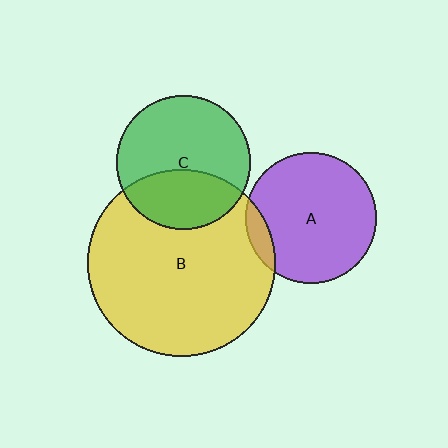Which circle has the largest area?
Circle B (yellow).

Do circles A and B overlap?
Yes.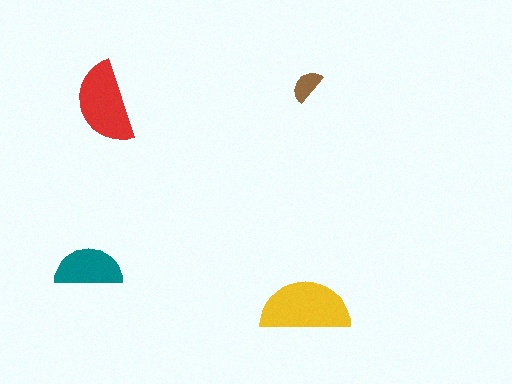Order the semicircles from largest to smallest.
the yellow one, the red one, the teal one, the brown one.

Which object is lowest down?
The yellow semicircle is bottommost.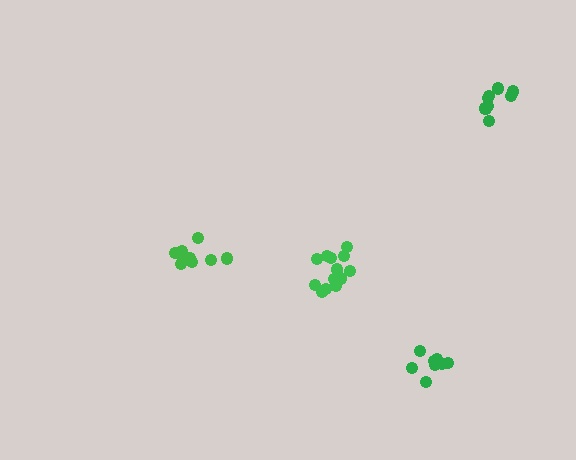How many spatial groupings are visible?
There are 4 spatial groupings.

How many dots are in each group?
Group 1: 8 dots, Group 2: 9 dots, Group 3: 13 dots, Group 4: 9 dots (39 total).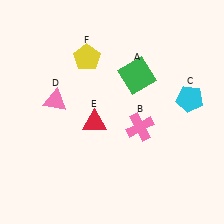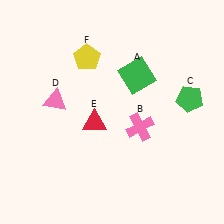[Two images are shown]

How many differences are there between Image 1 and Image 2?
There is 1 difference between the two images.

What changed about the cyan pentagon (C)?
In Image 1, C is cyan. In Image 2, it changed to green.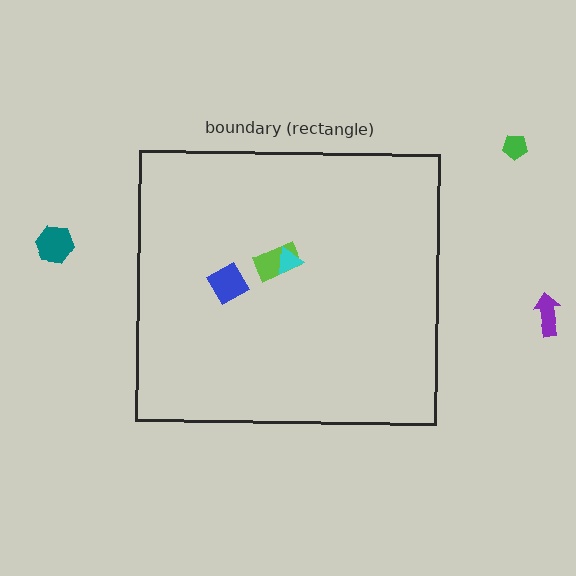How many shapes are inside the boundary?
3 inside, 3 outside.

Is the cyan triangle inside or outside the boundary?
Inside.